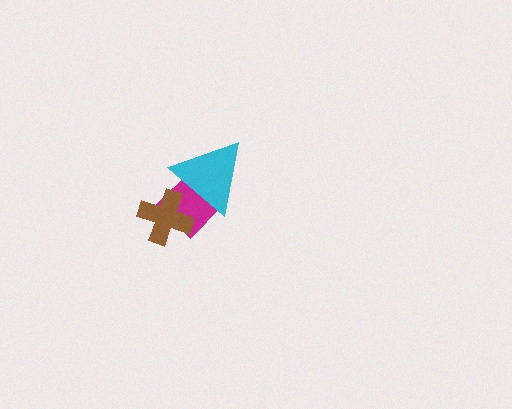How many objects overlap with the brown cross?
2 objects overlap with the brown cross.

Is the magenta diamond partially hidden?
Yes, it is partially covered by another shape.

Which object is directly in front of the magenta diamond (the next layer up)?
The cyan triangle is directly in front of the magenta diamond.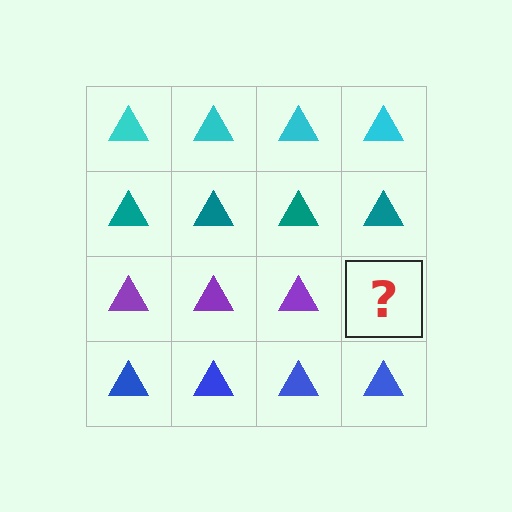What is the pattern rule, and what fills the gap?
The rule is that each row has a consistent color. The gap should be filled with a purple triangle.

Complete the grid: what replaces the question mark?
The question mark should be replaced with a purple triangle.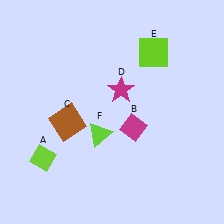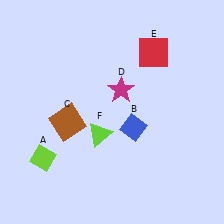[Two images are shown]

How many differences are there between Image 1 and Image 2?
There are 2 differences between the two images.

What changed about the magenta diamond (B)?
In Image 1, B is magenta. In Image 2, it changed to blue.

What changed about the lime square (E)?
In Image 1, E is lime. In Image 2, it changed to red.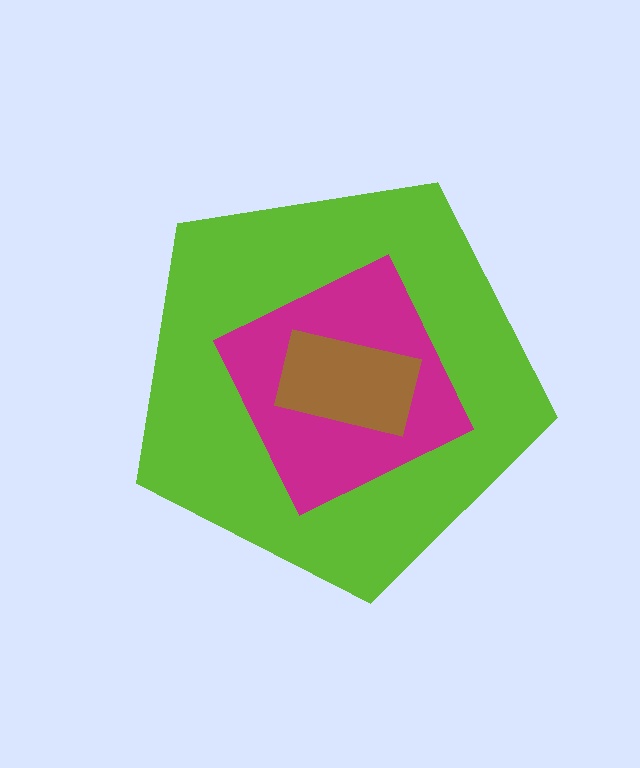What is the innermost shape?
The brown rectangle.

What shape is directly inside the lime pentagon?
The magenta diamond.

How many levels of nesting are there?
3.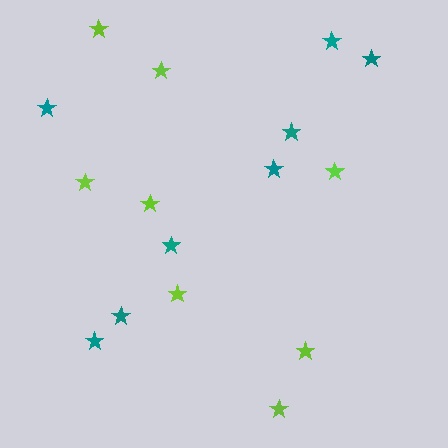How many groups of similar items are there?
There are 2 groups: one group of teal stars (8) and one group of lime stars (8).